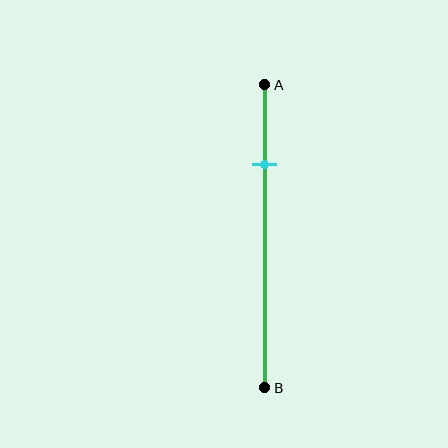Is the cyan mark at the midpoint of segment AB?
No, the mark is at about 25% from A, not at the 50% midpoint.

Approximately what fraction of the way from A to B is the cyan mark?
The cyan mark is approximately 25% of the way from A to B.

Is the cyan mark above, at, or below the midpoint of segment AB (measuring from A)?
The cyan mark is above the midpoint of segment AB.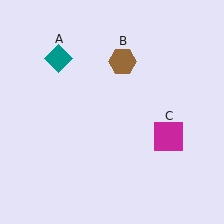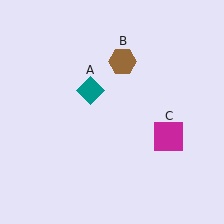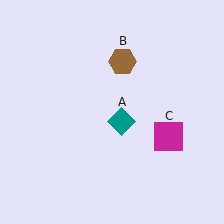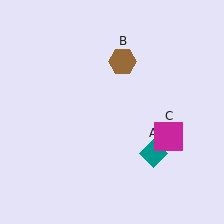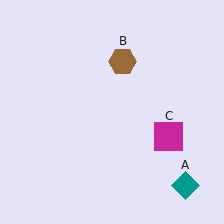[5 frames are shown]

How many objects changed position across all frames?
1 object changed position: teal diamond (object A).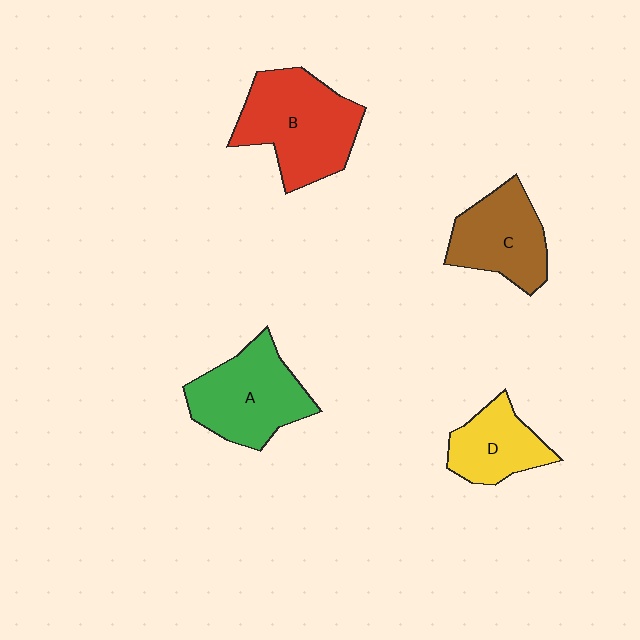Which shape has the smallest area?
Shape D (yellow).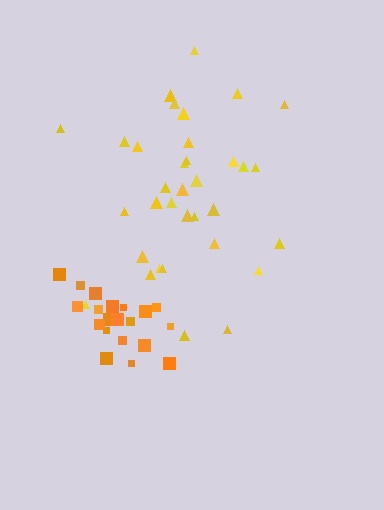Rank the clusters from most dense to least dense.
orange, yellow.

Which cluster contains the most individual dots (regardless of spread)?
Yellow (34).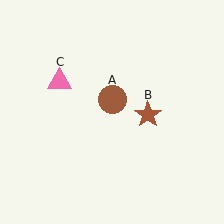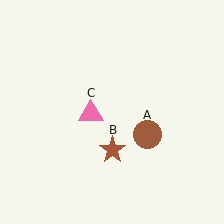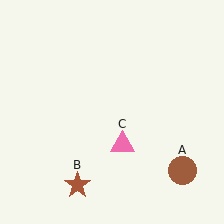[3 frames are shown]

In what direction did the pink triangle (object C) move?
The pink triangle (object C) moved down and to the right.